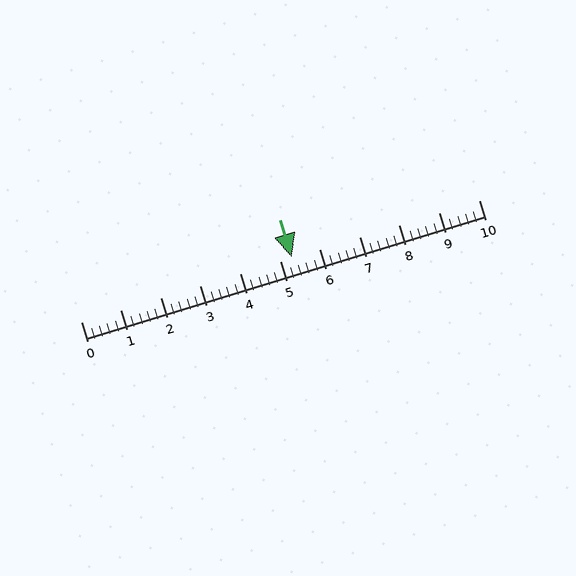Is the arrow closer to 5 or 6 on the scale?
The arrow is closer to 5.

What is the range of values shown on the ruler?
The ruler shows values from 0 to 10.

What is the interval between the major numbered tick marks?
The major tick marks are spaced 1 units apart.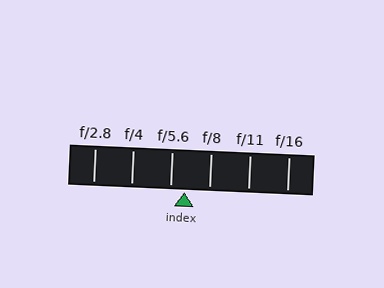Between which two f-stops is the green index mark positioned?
The index mark is between f/5.6 and f/8.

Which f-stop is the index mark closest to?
The index mark is closest to f/5.6.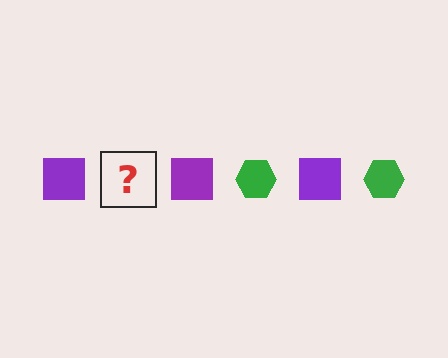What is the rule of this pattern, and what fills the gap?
The rule is that the pattern alternates between purple square and green hexagon. The gap should be filled with a green hexagon.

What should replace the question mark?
The question mark should be replaced with a green hexagon.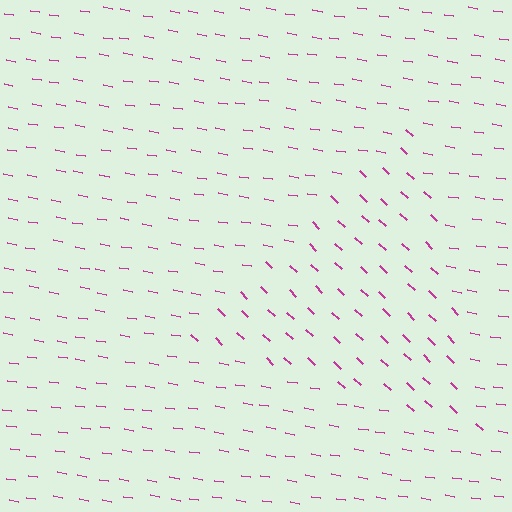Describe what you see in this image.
The image is filled with small magenta line segments. A triangle region in the image has lines oriented differently from the surrounding lines, creating a visible texture boundary.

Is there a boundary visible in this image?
Yes, there is a texture boundary formed by a change in line orientation.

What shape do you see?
I see a triangle.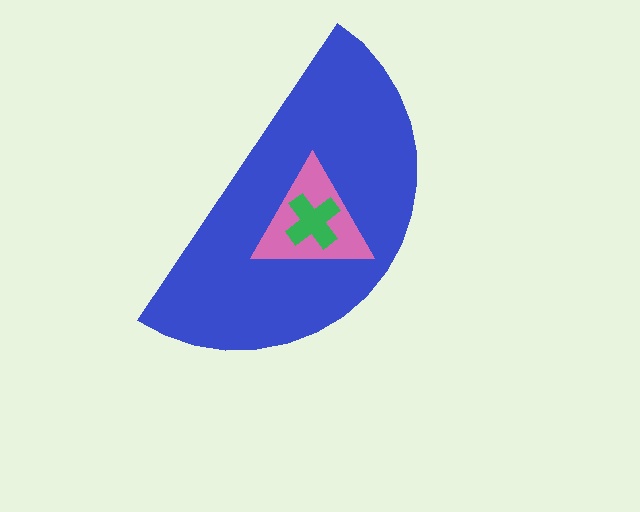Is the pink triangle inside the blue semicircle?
Yes.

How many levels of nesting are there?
3.